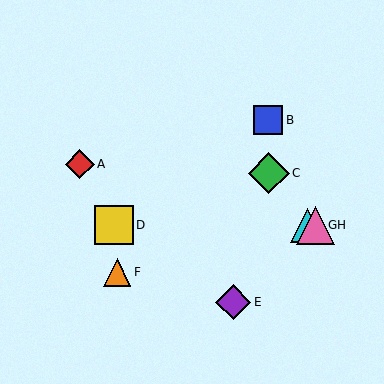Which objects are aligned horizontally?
Objects D, G, H are aligned horizontally.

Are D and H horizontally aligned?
Yes, both are at y≈225.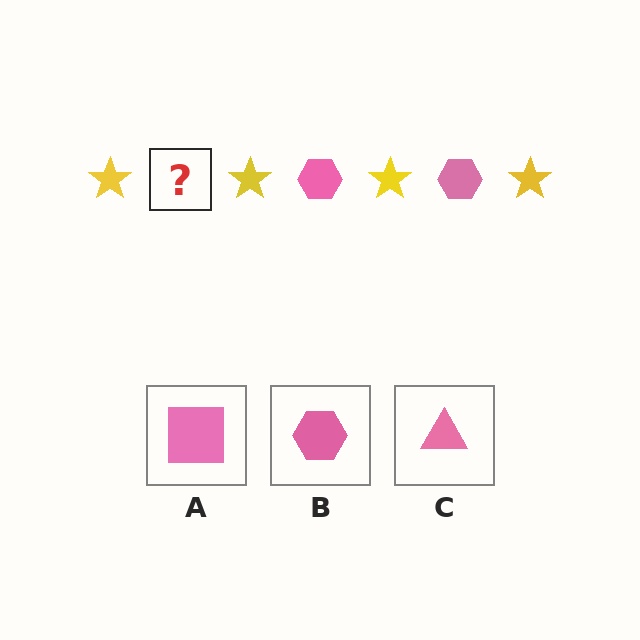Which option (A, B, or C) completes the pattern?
B.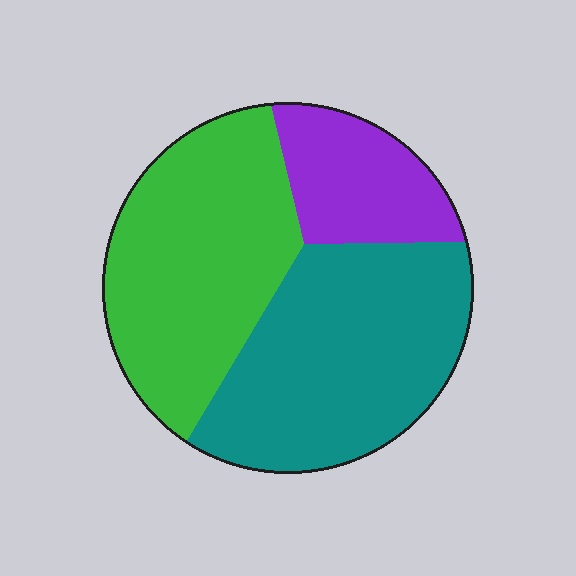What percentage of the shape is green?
Green covers 40% of the shape.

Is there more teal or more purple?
Teal.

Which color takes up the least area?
Purple, at roughly 15%.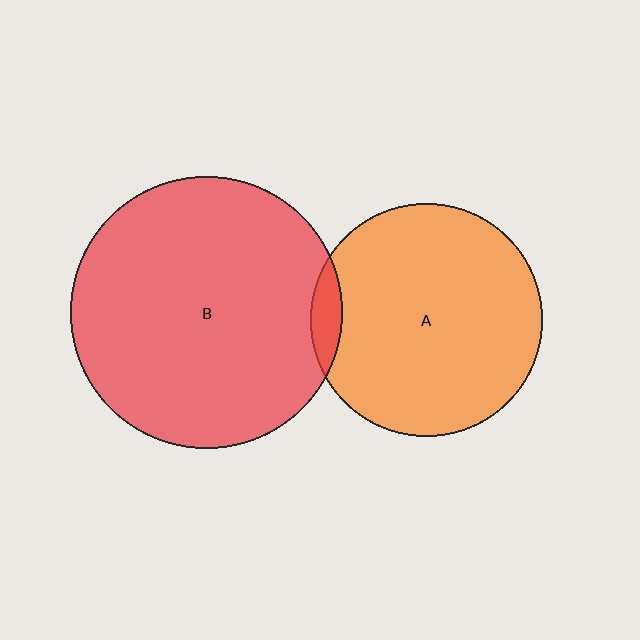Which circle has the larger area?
Circle B (red).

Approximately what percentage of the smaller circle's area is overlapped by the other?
Approximately 5%.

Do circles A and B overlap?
Yes.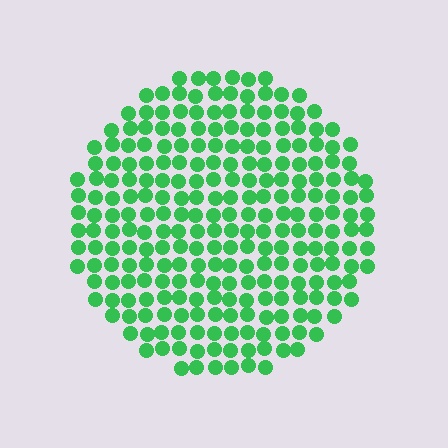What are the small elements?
The small elements are circles.